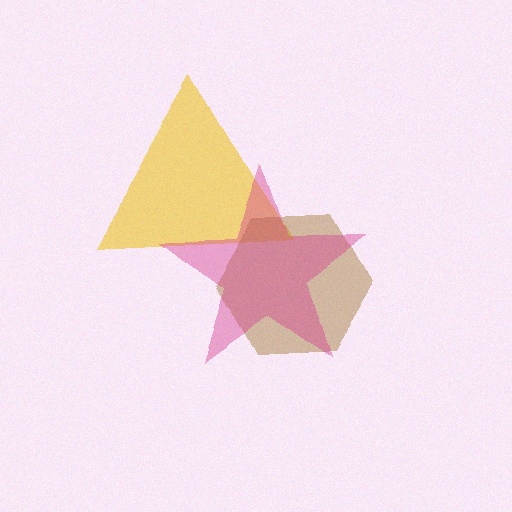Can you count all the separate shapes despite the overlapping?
Yes, there are 3 separate shapes.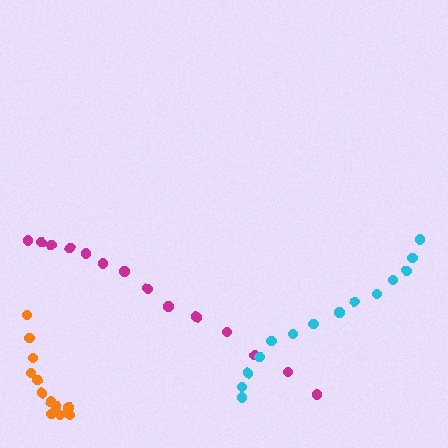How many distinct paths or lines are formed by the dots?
There are 3 distinct paths.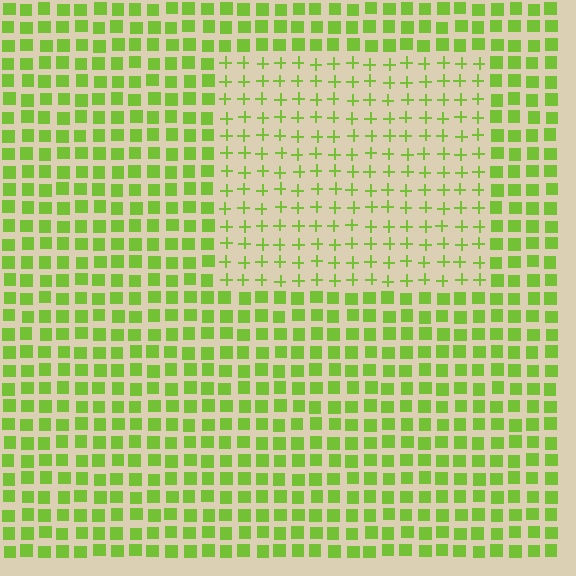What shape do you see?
I see a rectangle.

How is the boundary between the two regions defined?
The boundary is defined by a change in element shape: plus signs inside vs. squares outside. All elements share the same color and spacing.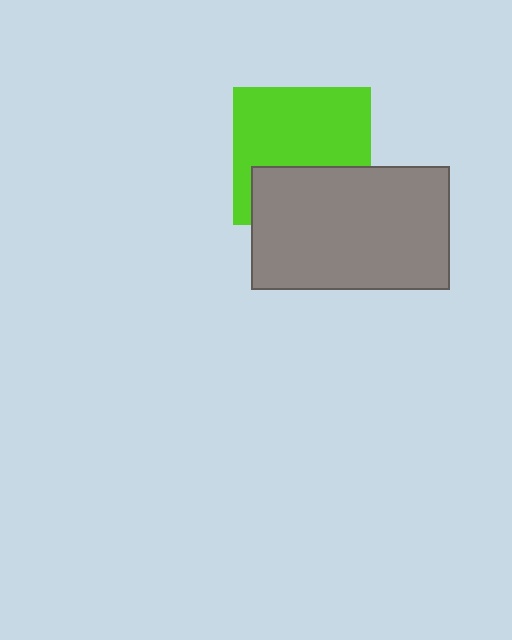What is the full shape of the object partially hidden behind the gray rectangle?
The partially hidden object is a lime square.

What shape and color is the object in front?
The object in front is a gray rectangle.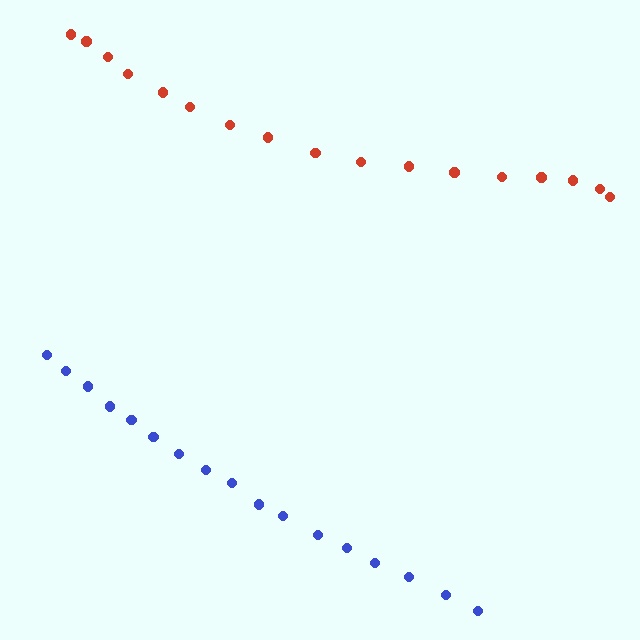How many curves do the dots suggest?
There are 2 distinct paths.